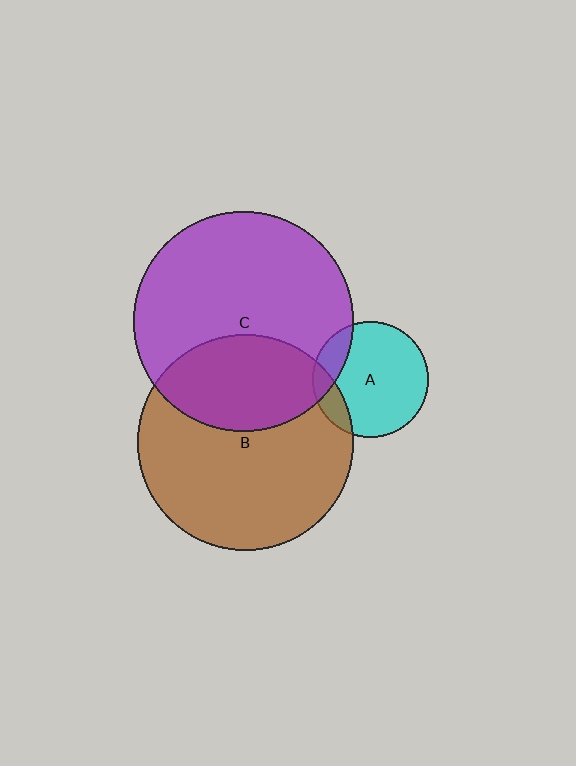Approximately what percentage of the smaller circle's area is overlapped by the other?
Approximately 15%.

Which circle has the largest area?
Circle C (purple).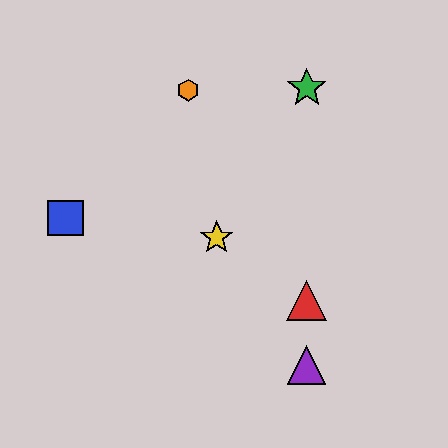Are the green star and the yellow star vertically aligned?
No, the green star is at x≈307 and the yellow star is at x≈217.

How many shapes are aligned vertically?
3 shapes (the red triangle, the green star, the purple triangle) are aligned vertically.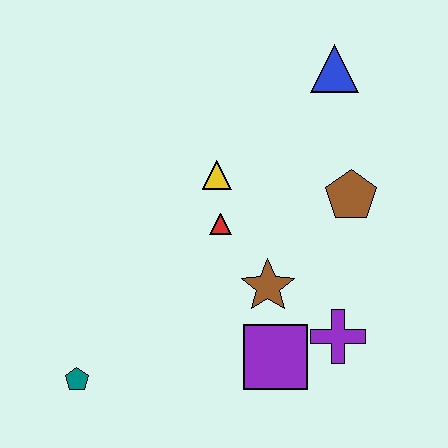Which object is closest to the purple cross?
The purple square is closest to the purple cross.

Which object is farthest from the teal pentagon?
The blue triangle is farthest from the teal pentagon.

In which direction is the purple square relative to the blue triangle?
The purple square is below the blue triangle.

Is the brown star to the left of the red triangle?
No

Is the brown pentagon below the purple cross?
No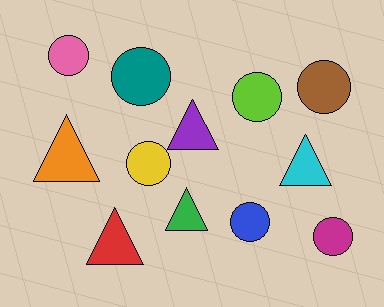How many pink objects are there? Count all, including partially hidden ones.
There is 1 pink object.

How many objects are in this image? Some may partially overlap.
There are 12 objects.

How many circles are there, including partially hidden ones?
There are 7 circles.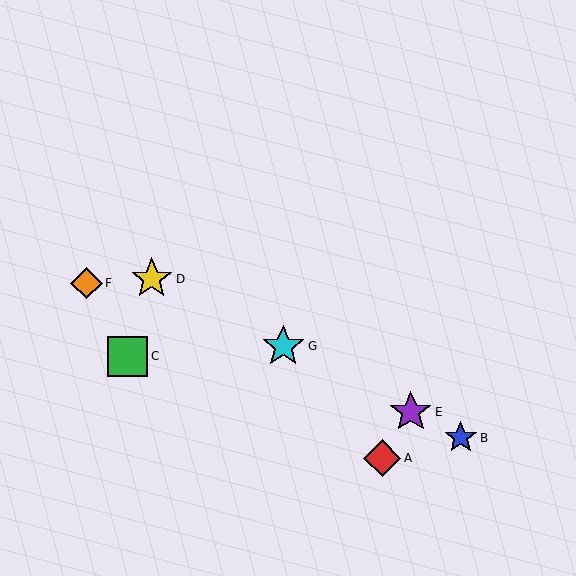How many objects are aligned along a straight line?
4 objects (B, D, E, G) are aligned along a straight line.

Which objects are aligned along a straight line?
Objects B, D, E, G are aligned along a straight line.